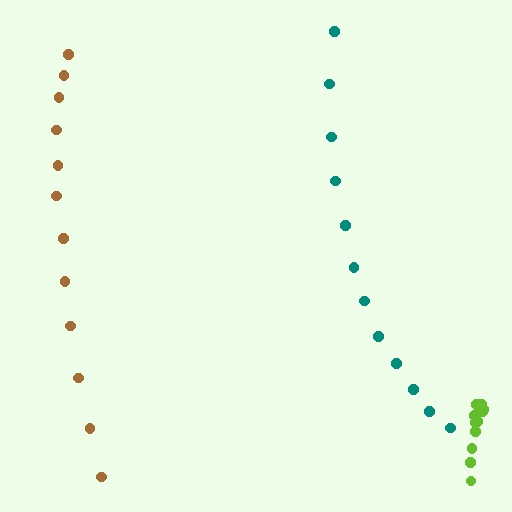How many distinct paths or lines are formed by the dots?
There are 3 distinct paths.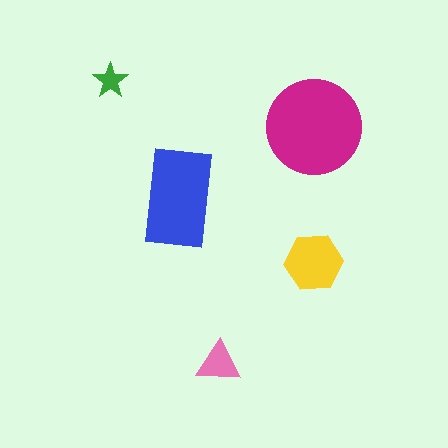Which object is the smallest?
The green star.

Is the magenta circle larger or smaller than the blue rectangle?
Larger.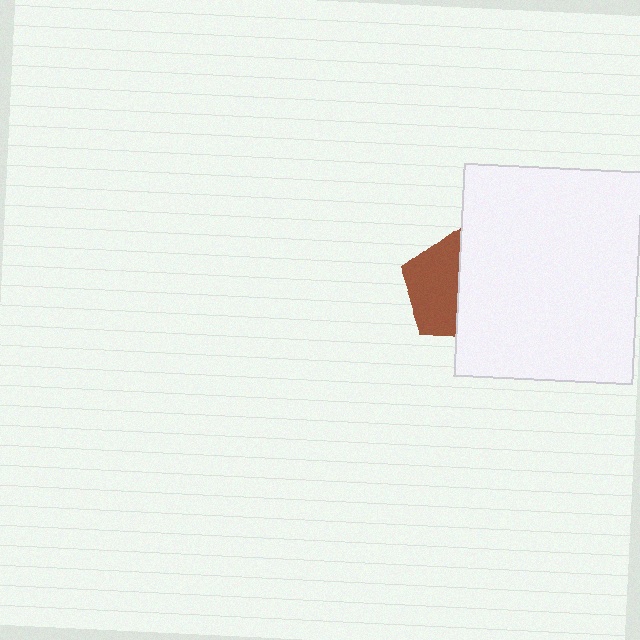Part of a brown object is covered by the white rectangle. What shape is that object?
It is a pentagon.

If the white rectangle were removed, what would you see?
You would see the complete brown pentagon.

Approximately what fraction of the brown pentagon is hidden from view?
Roughly 50% of the brown pentagon is hidden behind the white rectangle.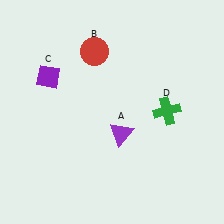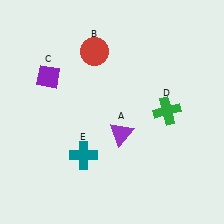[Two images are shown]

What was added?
A teal cross (E) was added in Image 2.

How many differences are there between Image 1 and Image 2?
There is 1 difference between the two images.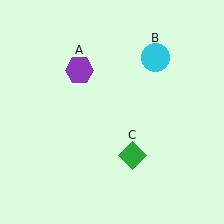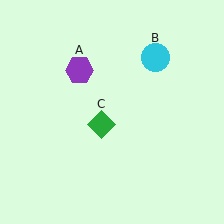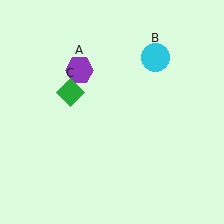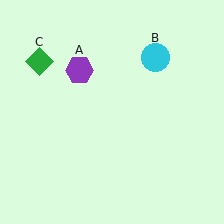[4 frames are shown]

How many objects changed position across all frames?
1 object changed position: green diamond (object C).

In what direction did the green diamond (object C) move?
The green diamond (object C) moved up and to the left.